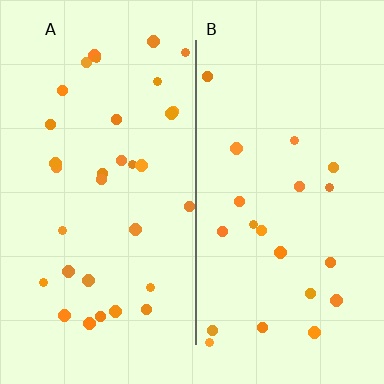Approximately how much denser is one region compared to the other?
Approximately 1.6× — region A over region B.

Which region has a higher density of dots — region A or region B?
A (the left).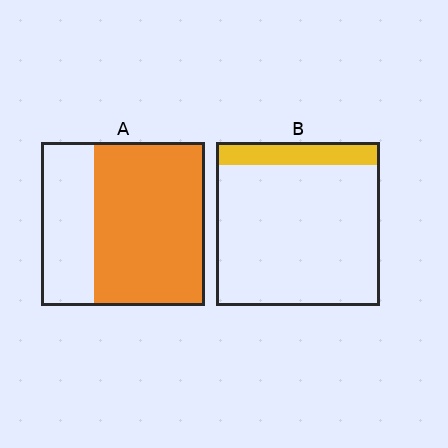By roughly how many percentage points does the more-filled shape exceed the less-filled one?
By roughly 55 percentage points (A over B).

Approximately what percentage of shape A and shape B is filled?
A is approximately 70% and B is approximately 15%.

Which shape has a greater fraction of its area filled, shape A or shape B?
Shape A.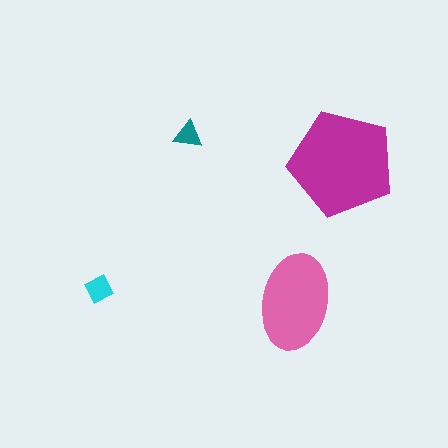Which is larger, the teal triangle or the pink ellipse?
The pink ellipse.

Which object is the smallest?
The teal triangle.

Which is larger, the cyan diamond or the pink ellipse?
The pink ellipse.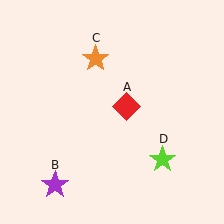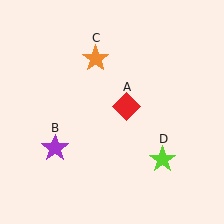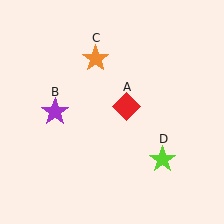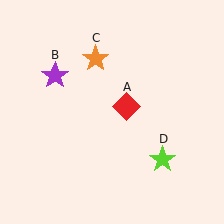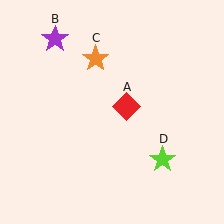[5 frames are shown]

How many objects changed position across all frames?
1 object changed position: purple star (object B).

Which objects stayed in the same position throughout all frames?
Red diamond (object A) and orange star (object C) and lime star (object D) remained stationary.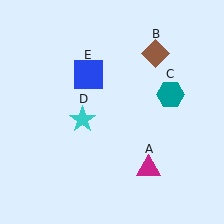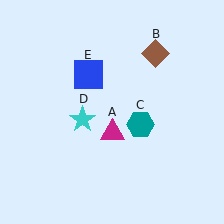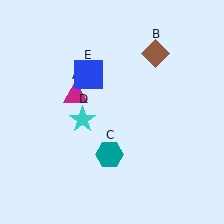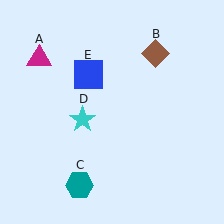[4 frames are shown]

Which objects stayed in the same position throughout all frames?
Brown diamond (object B) and cyan star (object D) and blue square (object E) remained stationary.